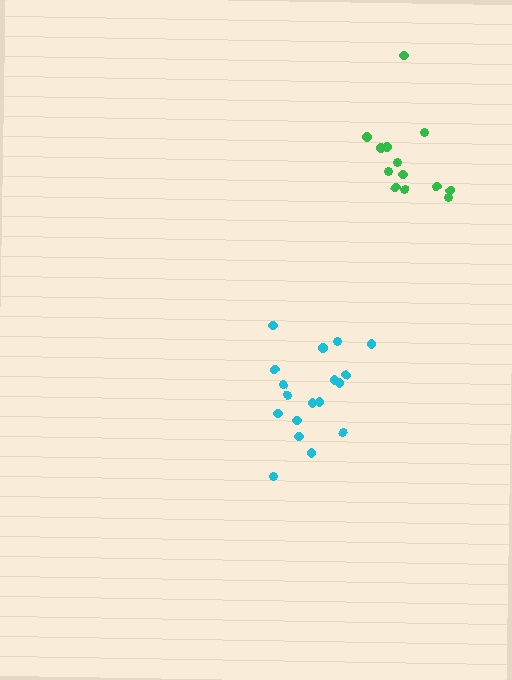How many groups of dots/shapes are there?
There are 2 groups.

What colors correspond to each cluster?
The clusters are colored: green, cyan.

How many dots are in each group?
Group 1: 13 dots, Group 2: 18 dots (31 total).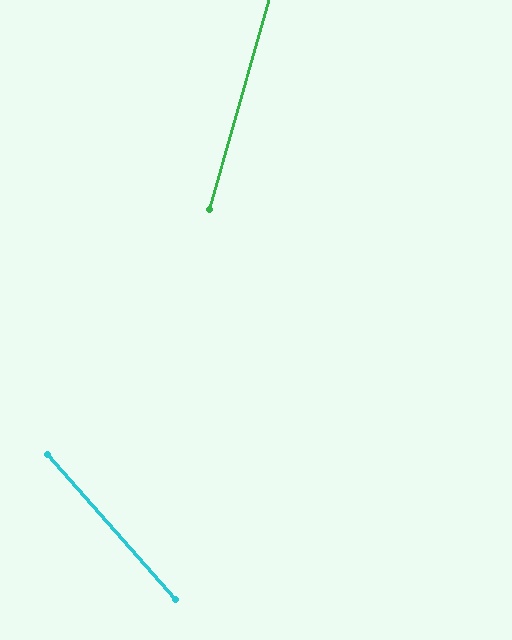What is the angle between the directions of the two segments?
Approximately 57 degrees.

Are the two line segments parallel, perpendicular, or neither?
Neither parallel nor perpendicular — they differ by about 57°.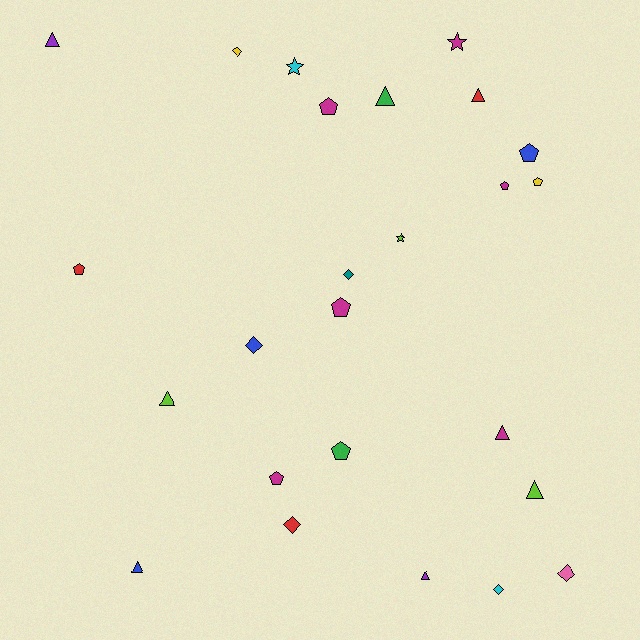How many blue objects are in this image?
There are 3 blue objects.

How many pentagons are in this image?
There are 8 pentagons.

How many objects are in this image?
There are 25 objects.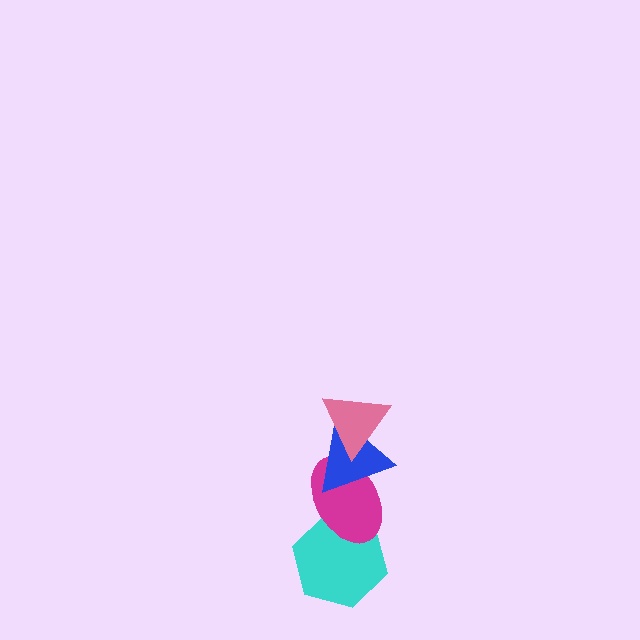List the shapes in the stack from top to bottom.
From top to bottom: the pink triangle, the blue triangle, the magenta ellipse, the cyan hexagon.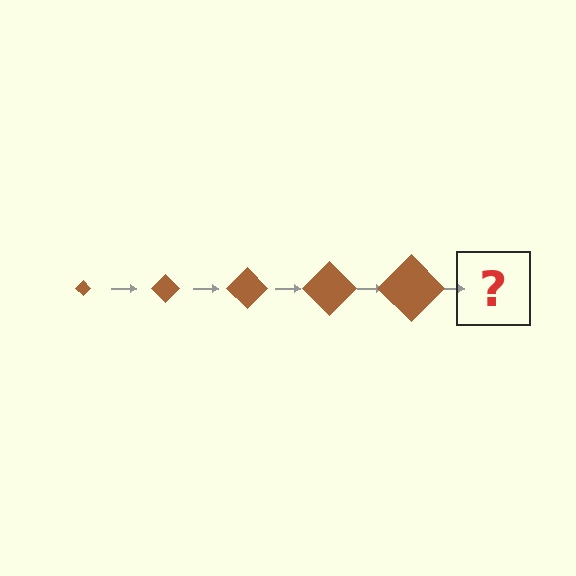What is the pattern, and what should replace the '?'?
The pattern is that the diamond gets progressively larger each step. The '?' should be a brown diamond, larger than the previous one.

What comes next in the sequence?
The next element should be a brown diamond, larger than the previous one.